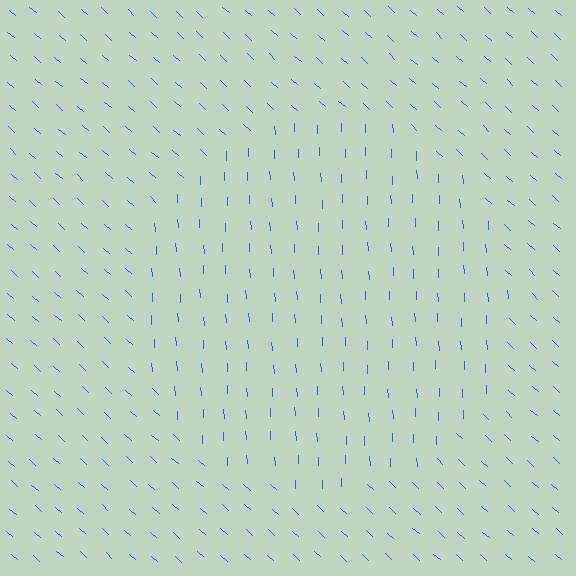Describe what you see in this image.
The image is filled with small blue line segments. A circle region in the image has lines oriented differently from the surrounding lines, creating a visible texture boundary.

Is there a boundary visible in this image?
Yes, there is a texture boundary formed by a change in line orientation.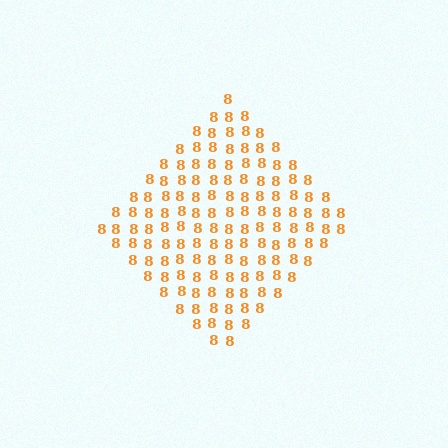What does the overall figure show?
The overall figure shows a diamond.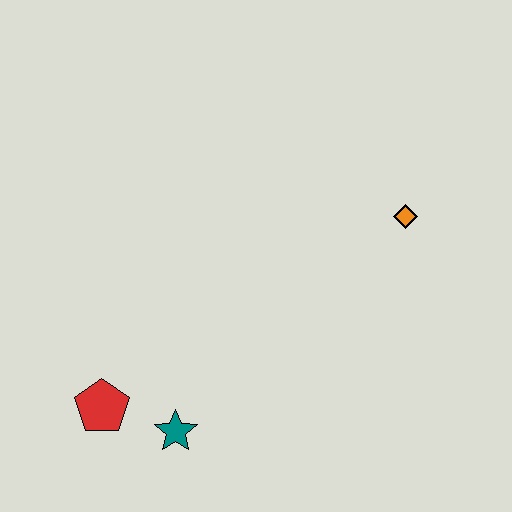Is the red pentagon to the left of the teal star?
Yes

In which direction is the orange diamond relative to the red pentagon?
The orange diamond is to the right of the red pentagon.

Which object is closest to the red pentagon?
The teal star is closest to the red pentagon.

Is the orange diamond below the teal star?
No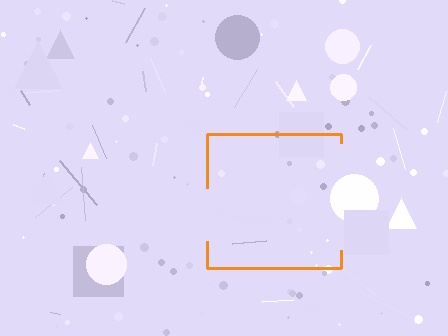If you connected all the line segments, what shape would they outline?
They would outline a square.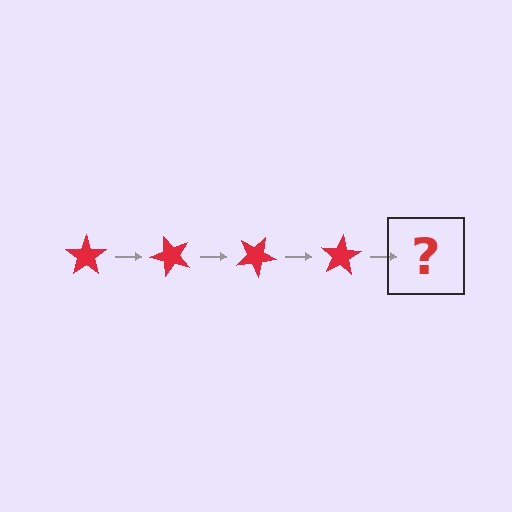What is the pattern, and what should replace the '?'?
The pattern is that the star rotates 50 degrees each step. The '?' should be a red star rotated 200 degrees.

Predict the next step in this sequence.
The next step is a red star rotated 200 degrees.